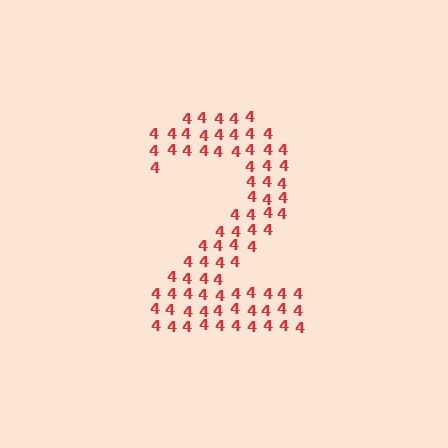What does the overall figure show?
The overall figure shows the digit 2.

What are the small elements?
The small elements are digit 4's.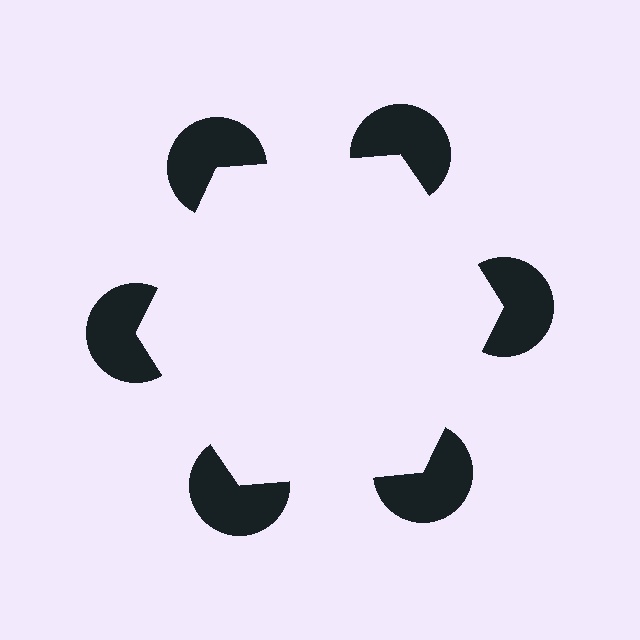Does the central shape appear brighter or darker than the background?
It typically appears slightly brighter than the background, even though no actual brightness change is drawn.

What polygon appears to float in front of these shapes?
An illusory hexagon — its edges are inferred from the aligned wedge cuts in the pac-man discs, not physically drawn.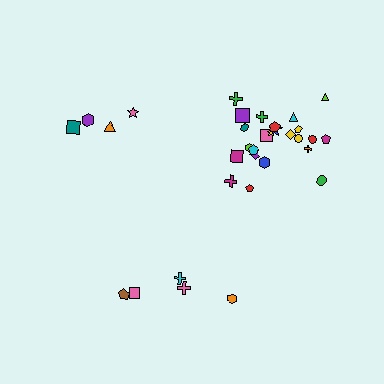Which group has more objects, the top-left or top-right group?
The top-right group.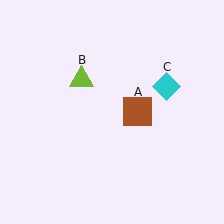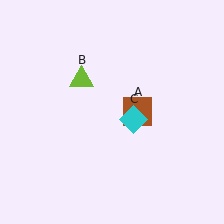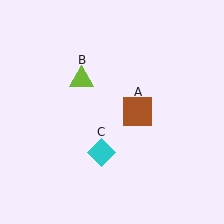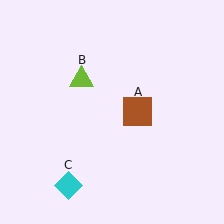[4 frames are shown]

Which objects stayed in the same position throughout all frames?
Brown square (object A) and lime triangle (object B) remained stationary.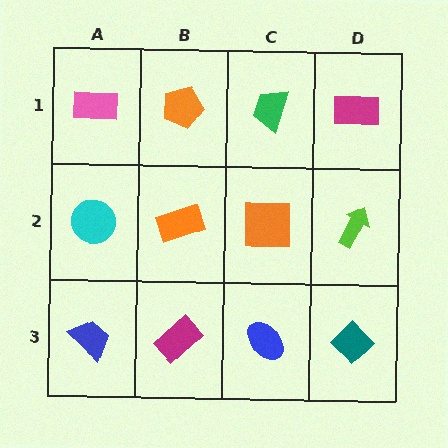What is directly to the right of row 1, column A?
An orange pentagon.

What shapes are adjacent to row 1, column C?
An orange square (row 2, column C), an orange pentagon (row 1, column B), a magenta rectangle (row 1, column D).